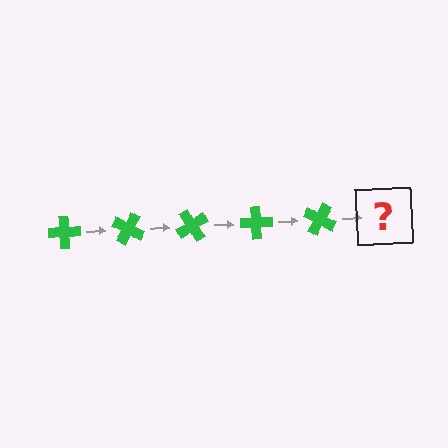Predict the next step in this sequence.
The next step is a green cross rotated 150 degrees.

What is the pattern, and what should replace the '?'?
The pattern is that the cross rotates 30 degrees each step. The '?' should be a green cross rotated 150 degrees.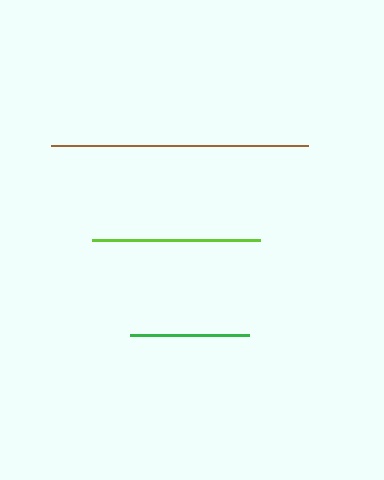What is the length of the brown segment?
The brown segment is approximately 257 pixels long.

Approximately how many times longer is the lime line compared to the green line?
The lime line is approximately 1.4 times the length of the green line.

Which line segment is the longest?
The brown line is the longest at approximately 257 pixels.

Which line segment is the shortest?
The green line is the shortest at approximately 120 pixels.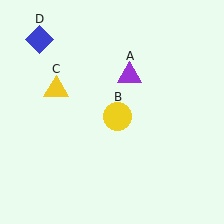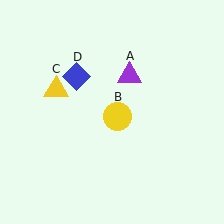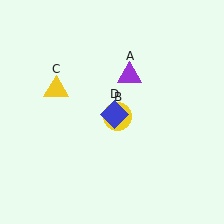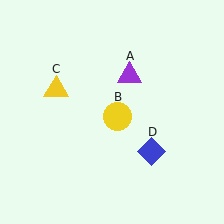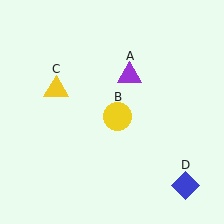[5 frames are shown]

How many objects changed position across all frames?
1 object changed position: blue diamond (object D).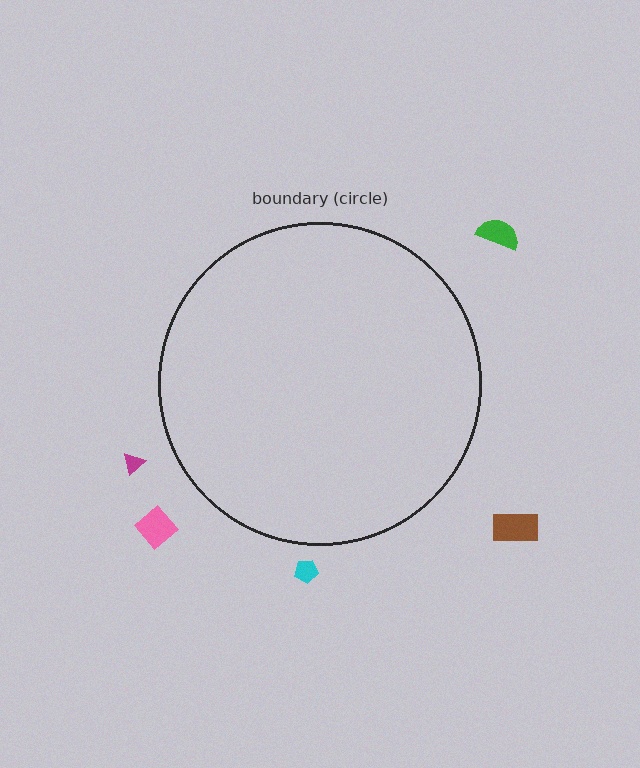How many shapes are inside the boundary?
0 inside, 5 outside.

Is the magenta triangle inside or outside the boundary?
Outside.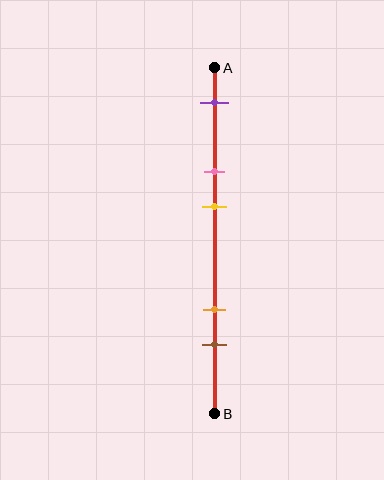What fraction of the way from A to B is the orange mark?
The orange mark is approximately 70% (0.7) of the way from A to B.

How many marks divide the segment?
There are 5 marks dividing the segment.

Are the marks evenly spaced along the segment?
No, the marks are not evenly spaced.